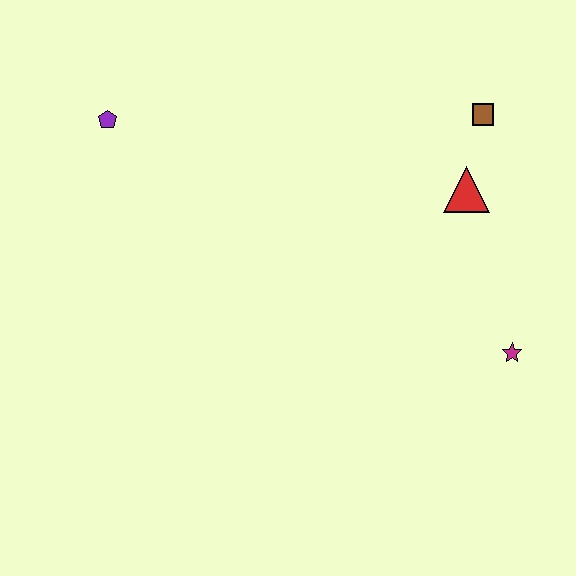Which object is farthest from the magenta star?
The purple pentagon is farthest from the magenta star.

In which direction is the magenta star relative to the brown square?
The magenta star is below the brown square.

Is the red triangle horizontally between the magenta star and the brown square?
No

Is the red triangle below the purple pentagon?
Yes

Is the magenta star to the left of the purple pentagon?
No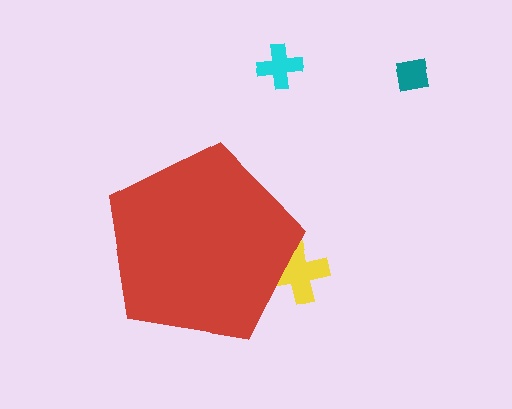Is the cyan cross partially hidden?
No, the cyan cross is fully visible.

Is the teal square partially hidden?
No, the teal square is fully visible.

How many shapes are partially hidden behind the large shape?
1 shape is partially hidden.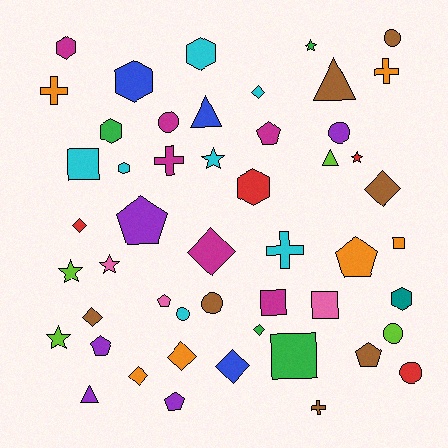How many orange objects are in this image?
There are 6 orange objects.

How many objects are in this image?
There are 50 objects.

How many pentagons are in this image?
There are 7 pentagons.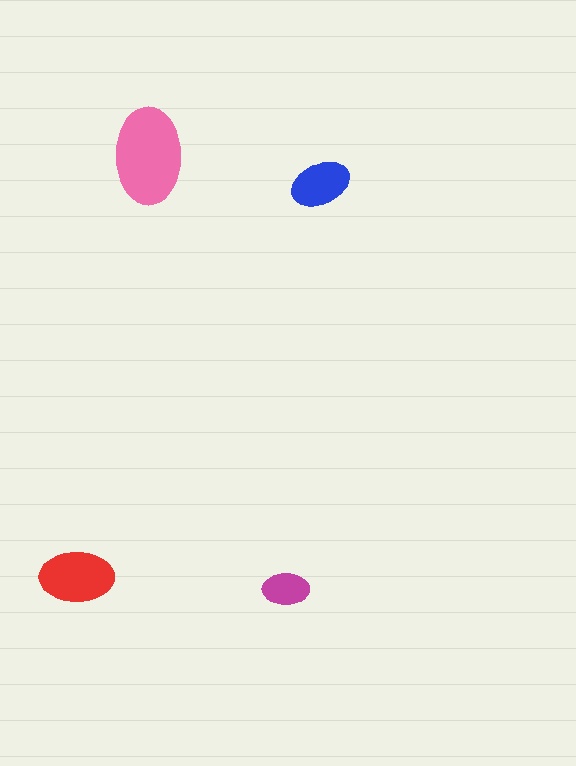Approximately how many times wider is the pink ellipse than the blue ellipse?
About 1.5 times wider.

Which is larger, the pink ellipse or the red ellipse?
The pink one.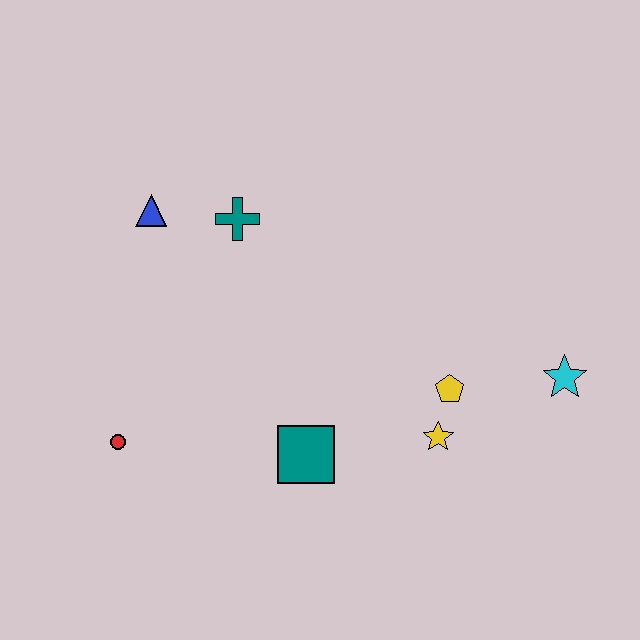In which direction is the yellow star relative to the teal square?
The yellow star is to the right of the teal square.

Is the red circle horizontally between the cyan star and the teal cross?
No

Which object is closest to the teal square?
The yellow star is closest to the teal square.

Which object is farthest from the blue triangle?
The cyan star is farthest from the blue triangle.